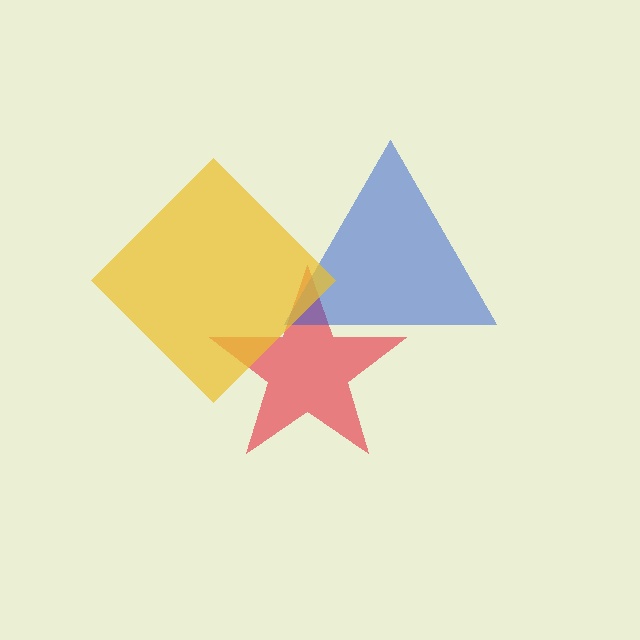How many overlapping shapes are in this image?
There are 3 overlapping shapes in the image.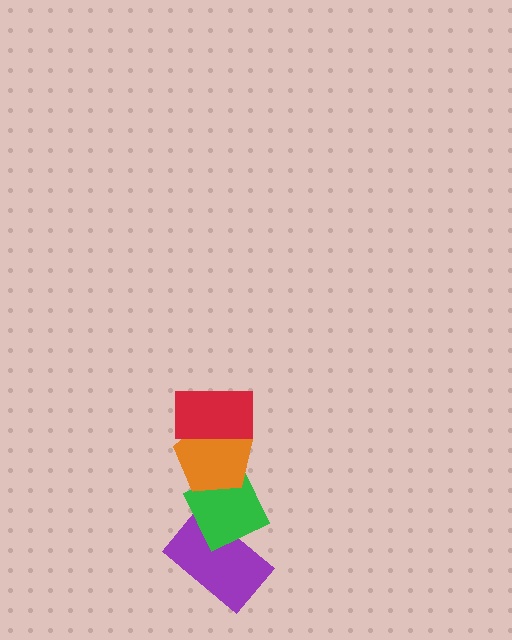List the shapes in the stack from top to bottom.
From top to bottom: the red rectangle, the orange pentagon, the green diamond, the purple rectangle.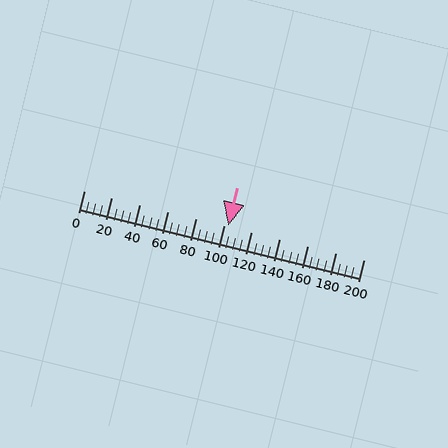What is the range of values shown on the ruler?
The ruler shows values from 0 to 200.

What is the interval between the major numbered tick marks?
The major tick marks are spaced 20 units apart.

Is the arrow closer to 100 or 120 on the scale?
The arrow is closer to 100.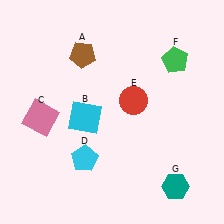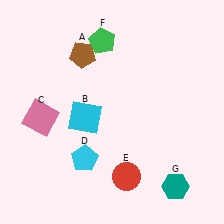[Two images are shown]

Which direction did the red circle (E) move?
The red circle (E) moved down.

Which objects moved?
The objects that moved are: the red circle (E), the green pentagon (F).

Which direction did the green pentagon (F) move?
The green pentagon (F) moved left.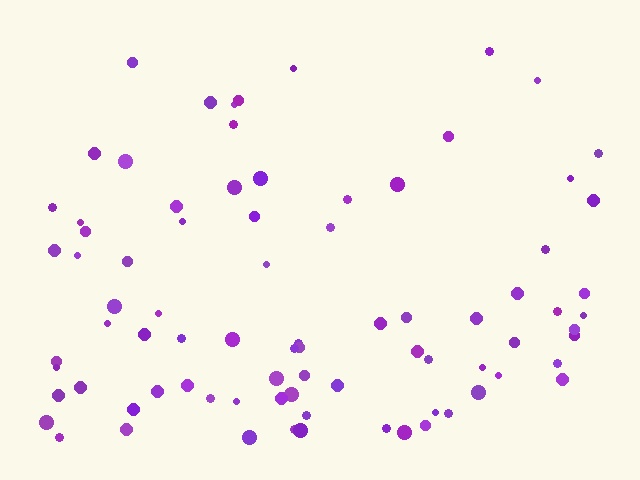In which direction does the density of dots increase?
From top to bottom, with the bottom side densest.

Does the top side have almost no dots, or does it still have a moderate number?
Still a moderate number, just noticeably fewer than the bottom.